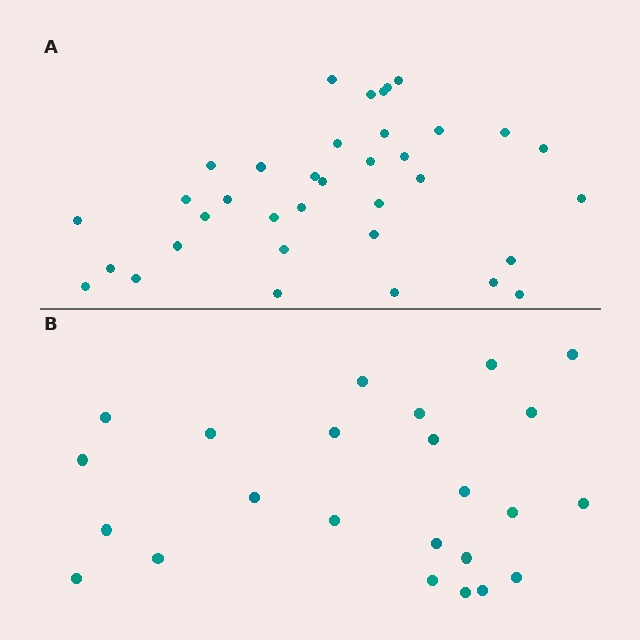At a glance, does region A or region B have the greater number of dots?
Region A (the top region) has more dots.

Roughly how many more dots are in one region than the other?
Region A has roughly 12 or so more dots than region B.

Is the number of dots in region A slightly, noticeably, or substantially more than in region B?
Region A has substantially more. The ratio is roughly 1.5 to 1.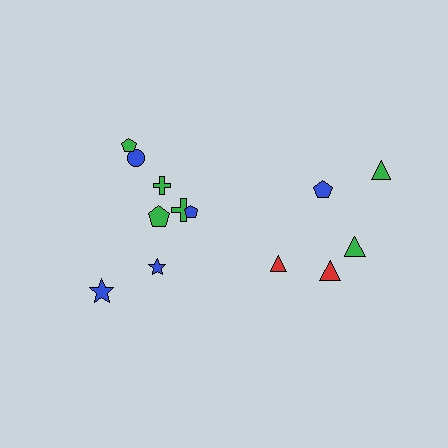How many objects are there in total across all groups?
There are 13 objects.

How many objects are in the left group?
There are 8 objects.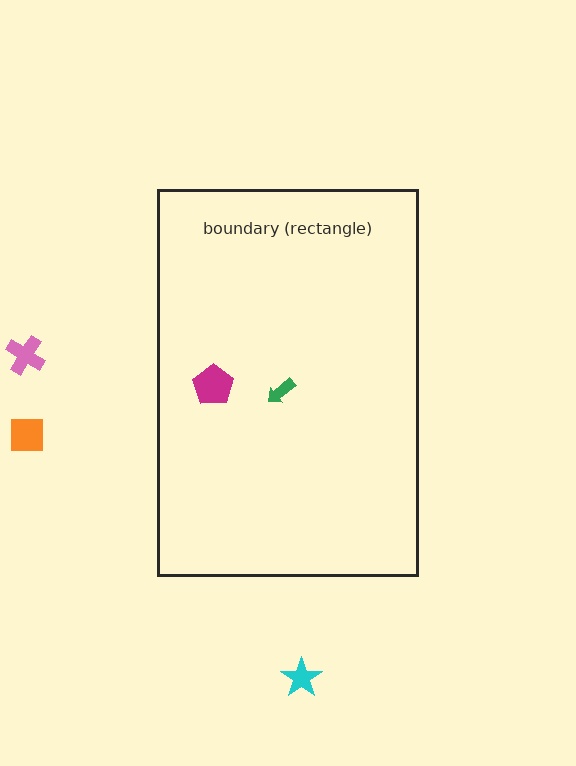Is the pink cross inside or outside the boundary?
Outside.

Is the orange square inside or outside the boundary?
Outside.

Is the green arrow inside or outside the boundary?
Inside.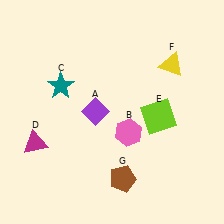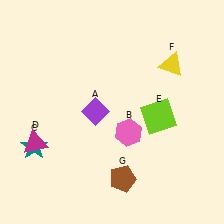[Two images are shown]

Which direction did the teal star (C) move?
The teal star (C) moved down.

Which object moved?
The teal star (C) moved down.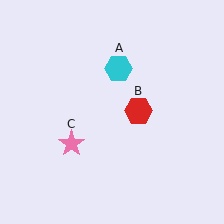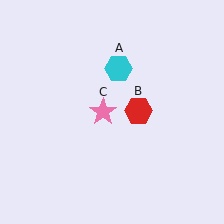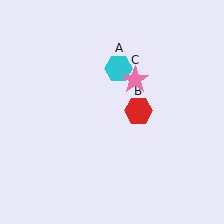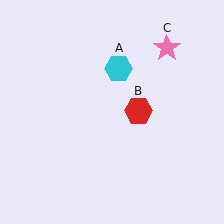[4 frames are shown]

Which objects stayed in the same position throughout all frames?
Cyan hexagon (object A) and red hexagon (object B) remained stationary.